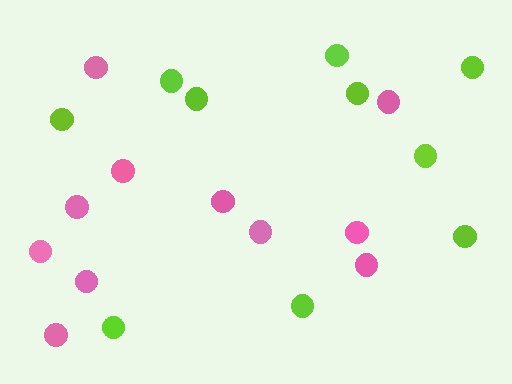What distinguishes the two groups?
There are 2 groups: one group of pink circles (11) and one group of lime circles (10).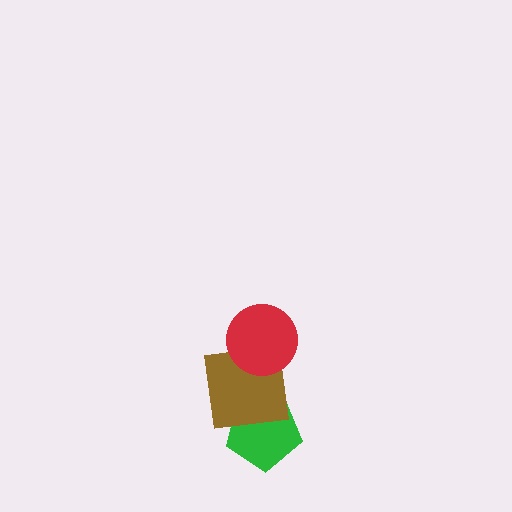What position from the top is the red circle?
The red circle is 1st from the top.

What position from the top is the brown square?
The brown square is 2nd from the top.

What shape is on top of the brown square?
The red circle is on top of the brown square.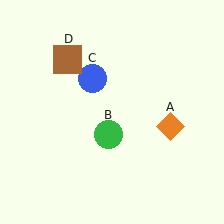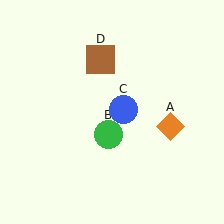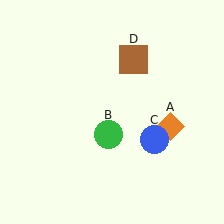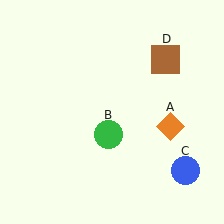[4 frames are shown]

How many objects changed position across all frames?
2 objects changed position: blue circle (object C), brown square (object D).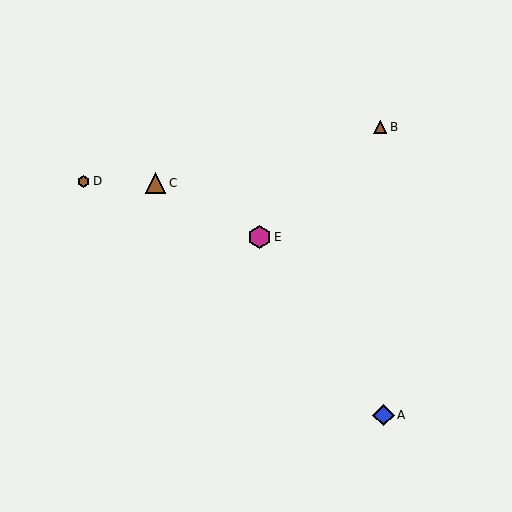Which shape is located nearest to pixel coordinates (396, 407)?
The blue diamond (labeled A) at (384, 415) is nearest to that location.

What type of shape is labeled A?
Shape A is a blue diamond.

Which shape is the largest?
The magenta hexagon (labeled E) is the largest.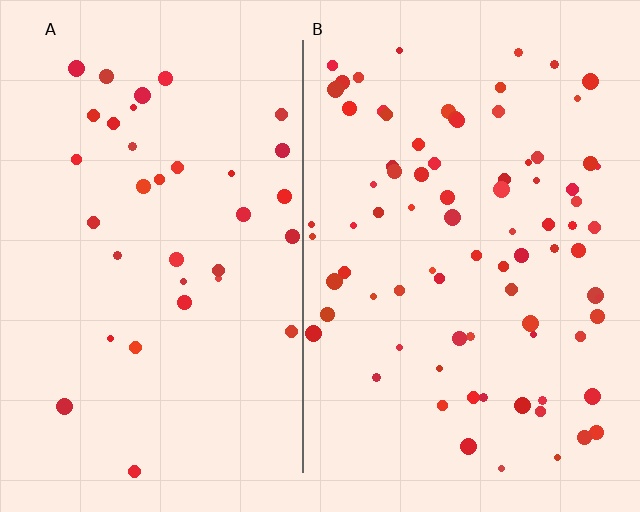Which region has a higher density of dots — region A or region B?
B (the right).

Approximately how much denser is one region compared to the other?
Approximately 2.3× — region B over region A.